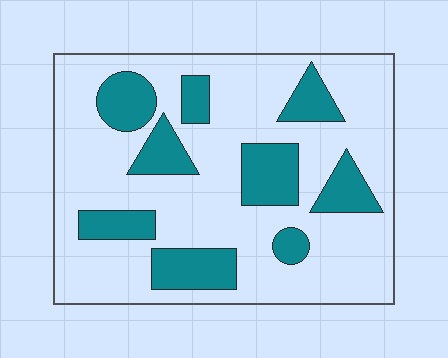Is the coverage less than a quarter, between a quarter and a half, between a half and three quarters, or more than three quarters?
Between a quarter and a half.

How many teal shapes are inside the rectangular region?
9.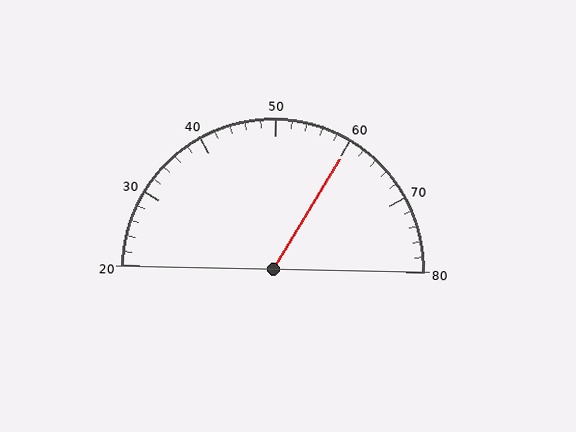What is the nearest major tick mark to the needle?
The nearest major tick mark is 60.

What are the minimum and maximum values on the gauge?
The gauge ranges from 20 to 80.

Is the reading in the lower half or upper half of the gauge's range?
The reading is in the upper half of the range (20 to 80).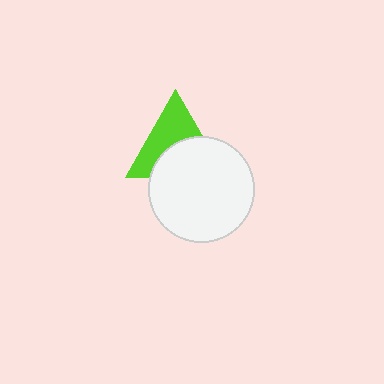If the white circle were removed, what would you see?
You would see the complete lime triangle.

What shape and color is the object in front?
The object in front is a white circle.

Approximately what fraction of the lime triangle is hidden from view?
Roughly 48% of the lime triangle is hidden behind the white circle.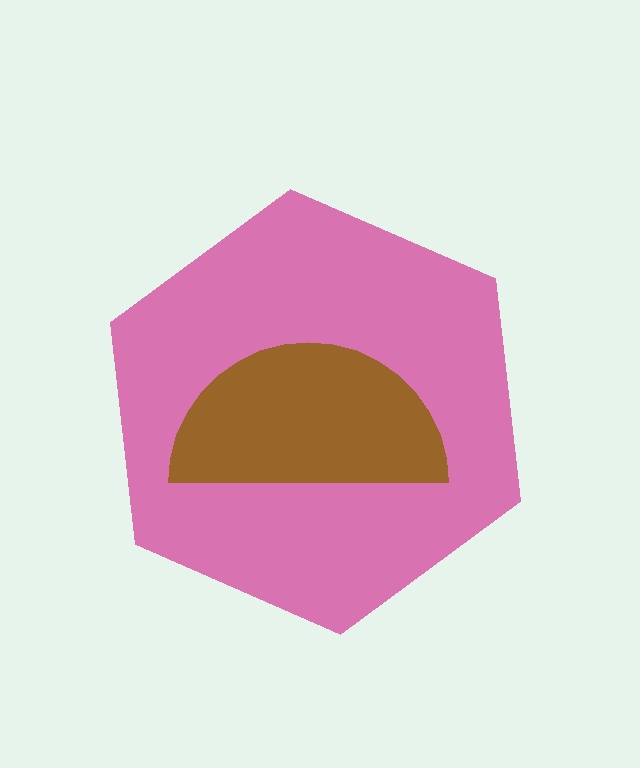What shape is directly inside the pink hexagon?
The brown semicircle.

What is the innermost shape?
The brown semicircle.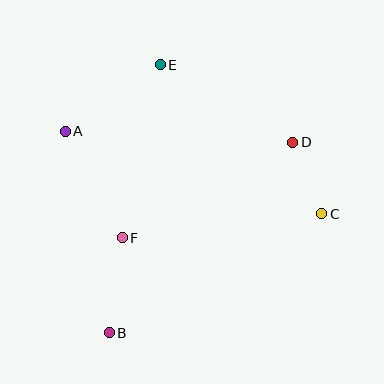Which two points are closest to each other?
Points C and D are closest to each other.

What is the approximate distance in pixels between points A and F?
The distance between A and F is approximately 121 pixels.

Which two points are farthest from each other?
Points B and E are farthest from each other.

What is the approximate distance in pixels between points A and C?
The distance between A and C is approximately 270 pixels.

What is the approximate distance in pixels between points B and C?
The distance between B and C is approximately 244 pixels.